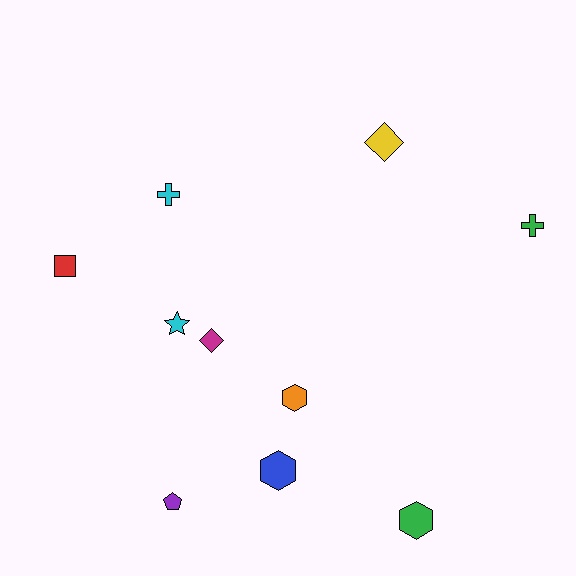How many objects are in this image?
There are 10 objects.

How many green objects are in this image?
There are 2 green objects.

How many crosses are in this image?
There are 2 crosses.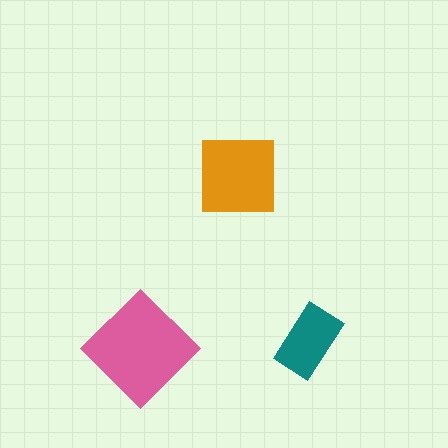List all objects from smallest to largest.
The teal rectangle, the orange square, the pink diamond.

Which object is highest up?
The orange square is topmost.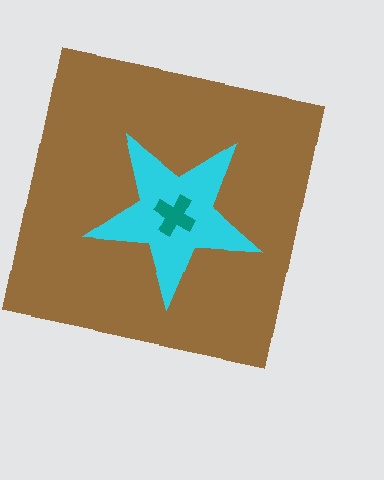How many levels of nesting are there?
3.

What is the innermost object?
The teal cross.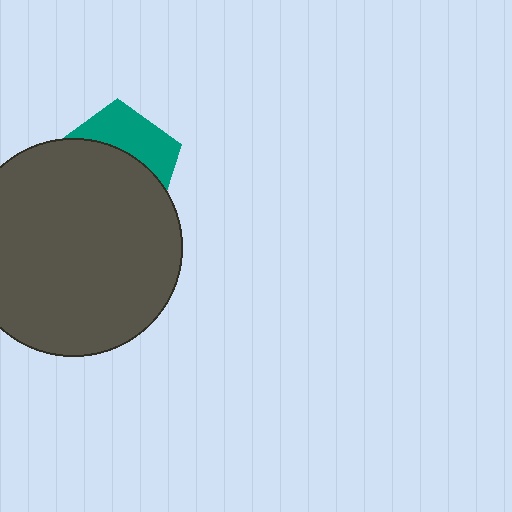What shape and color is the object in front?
The object in front is a dark gray circle.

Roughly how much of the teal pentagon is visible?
A small part of it is visible (roughly 38%).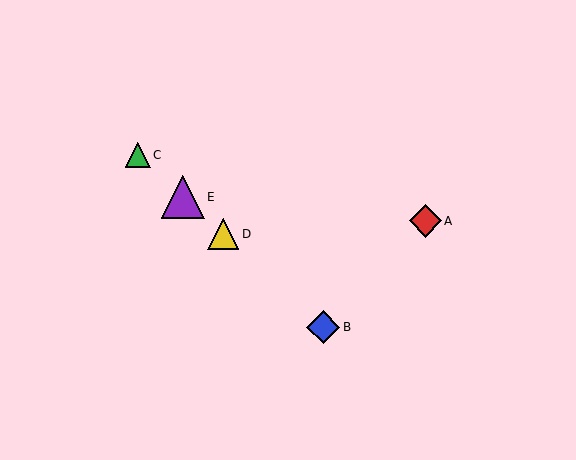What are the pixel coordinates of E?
Object E is at (183, 197).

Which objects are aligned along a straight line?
Objects B, C, D, E are aligned along a straight line.